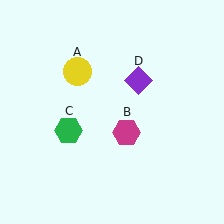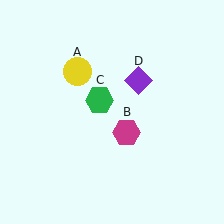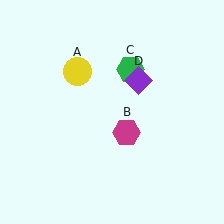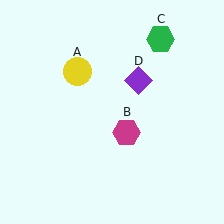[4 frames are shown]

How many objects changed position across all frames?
1 object changed position: green hexagon (object C).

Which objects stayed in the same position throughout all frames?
Yellow circle (object A) and magenta hexagon (object B) and purple diamond (object D) remained stationary.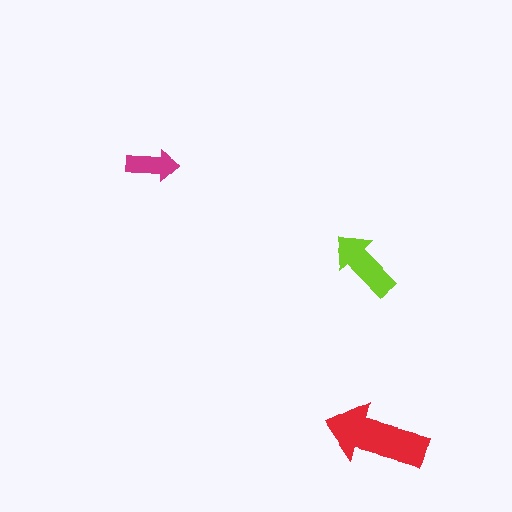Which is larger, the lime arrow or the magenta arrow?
The lime one.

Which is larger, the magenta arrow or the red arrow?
The red one.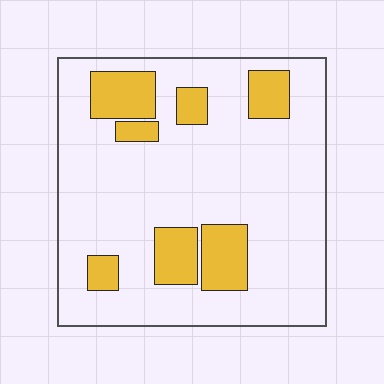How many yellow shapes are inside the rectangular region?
7.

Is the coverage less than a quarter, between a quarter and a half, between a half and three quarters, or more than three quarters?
Less than a quarter.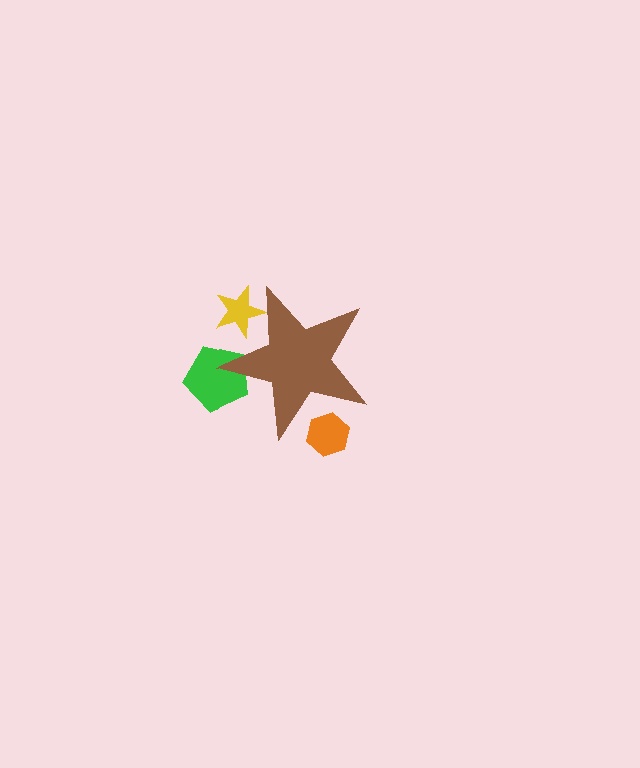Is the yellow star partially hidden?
Yes, the yellow star is partially hidden behind the brown star.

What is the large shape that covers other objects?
A brown star.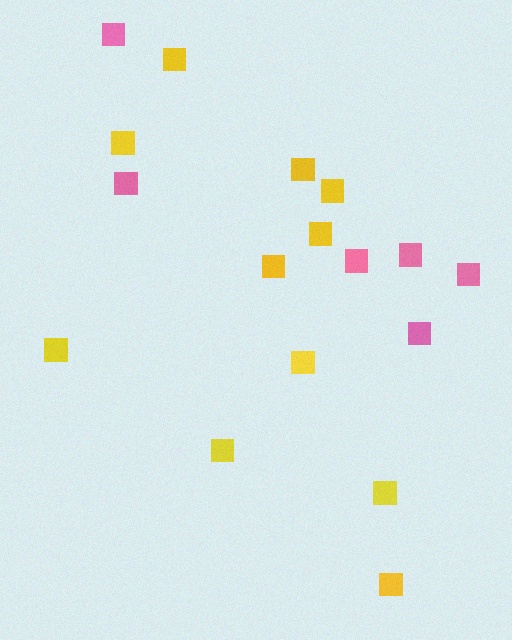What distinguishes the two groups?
There are 2 groups: one group of pink squares (6) and one group of yellow squares (11).